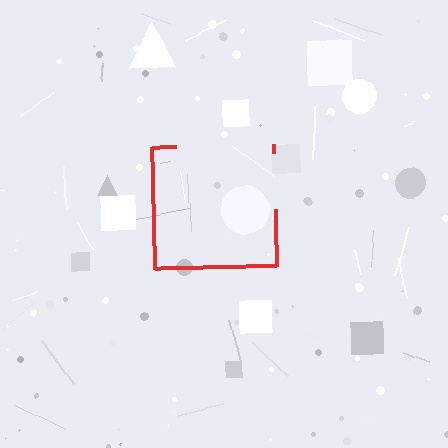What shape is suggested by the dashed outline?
The dashed outline suggests a square.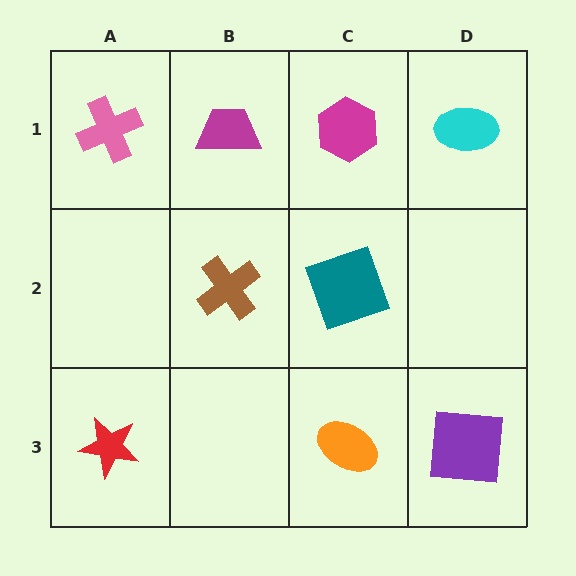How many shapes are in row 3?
3 shapes.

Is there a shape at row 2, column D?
No, that cell is empty.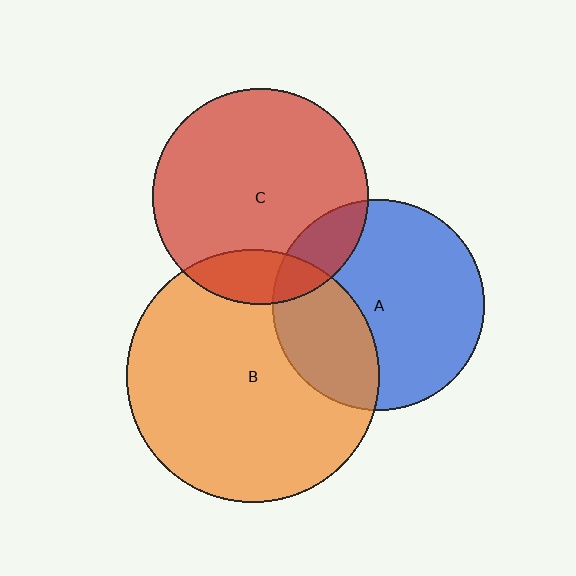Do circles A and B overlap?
Yes.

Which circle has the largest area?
Circle B (orange).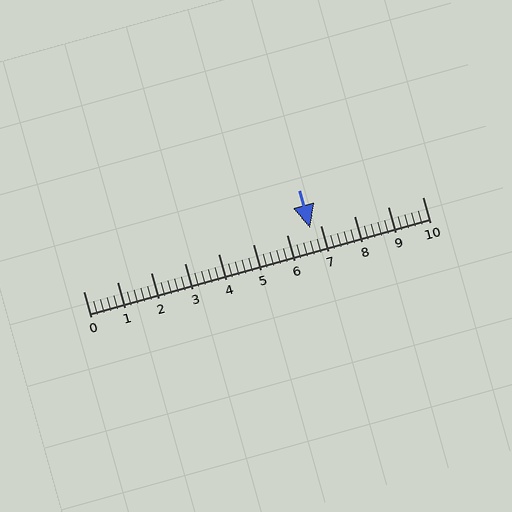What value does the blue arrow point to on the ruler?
The blue arrow points to approximately 6.7.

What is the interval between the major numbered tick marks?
The major tick marks are spaced 1 units apart.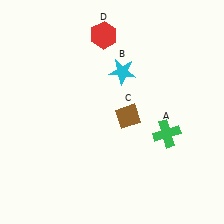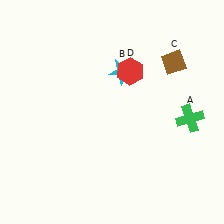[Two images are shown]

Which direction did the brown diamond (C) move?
The brown diamond (C) moved up.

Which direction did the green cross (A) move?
The green cross (A) moved right.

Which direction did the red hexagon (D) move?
The red hexagon (D) moved down.